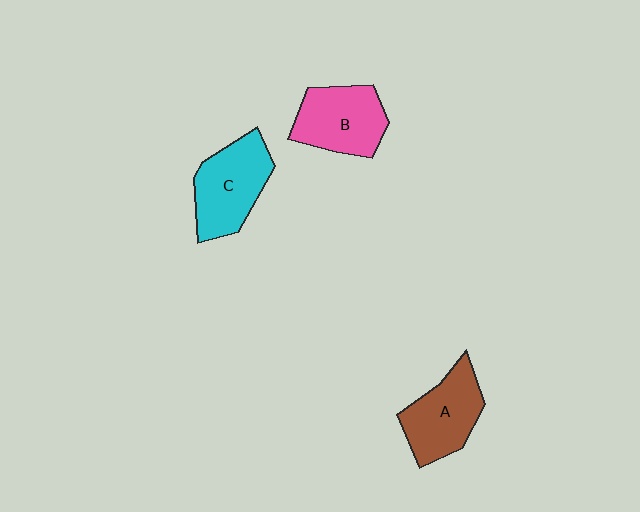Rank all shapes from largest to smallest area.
From largest to smallest: C (cyan), B (pink), A (brown).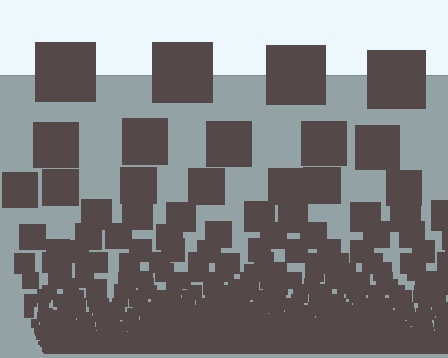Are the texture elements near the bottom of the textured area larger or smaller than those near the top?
Smaller. The gradient is inverted — elements near the bottom are smaller and denser.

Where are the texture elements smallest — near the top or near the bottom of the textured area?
Near the bottom.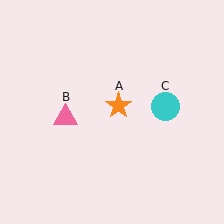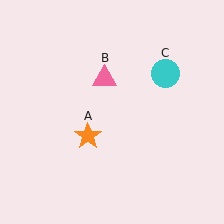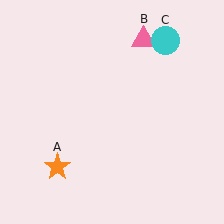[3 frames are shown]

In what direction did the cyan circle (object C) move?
The cyan circle (object C) moved up.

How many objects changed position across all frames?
3 objects changed position: orange star (object A), pink triangle (object B), cyan circle (object C).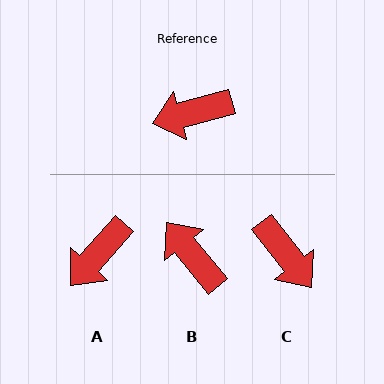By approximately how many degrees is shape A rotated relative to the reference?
Approximately 34 degrees counter-clockwise.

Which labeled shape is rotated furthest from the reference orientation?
C, about 113 degrees away.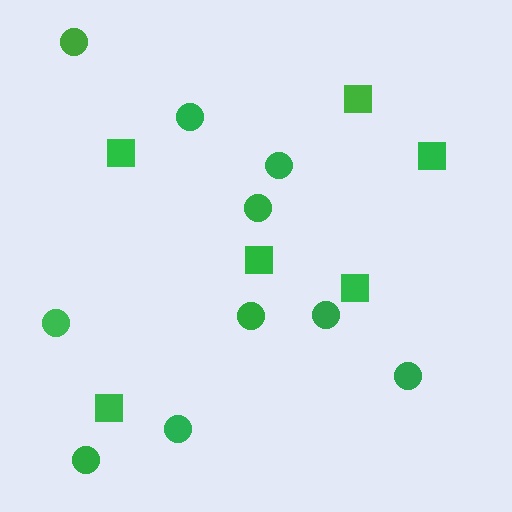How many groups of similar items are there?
There are 2 groups: one group of squares (6) and one group of circles (10).